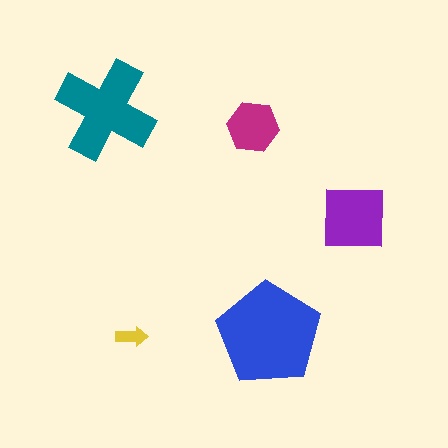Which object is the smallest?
The yellow arrow.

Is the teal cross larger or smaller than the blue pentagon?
Smaller.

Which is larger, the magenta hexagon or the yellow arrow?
The magenta hexagon.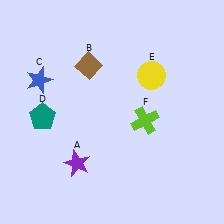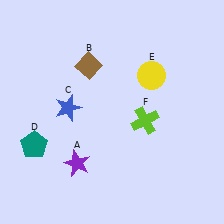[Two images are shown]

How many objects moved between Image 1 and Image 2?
2 objects moved between the two images.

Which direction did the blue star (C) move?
The blue star (C) moved right.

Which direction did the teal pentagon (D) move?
The teal pentagon (D) moved down.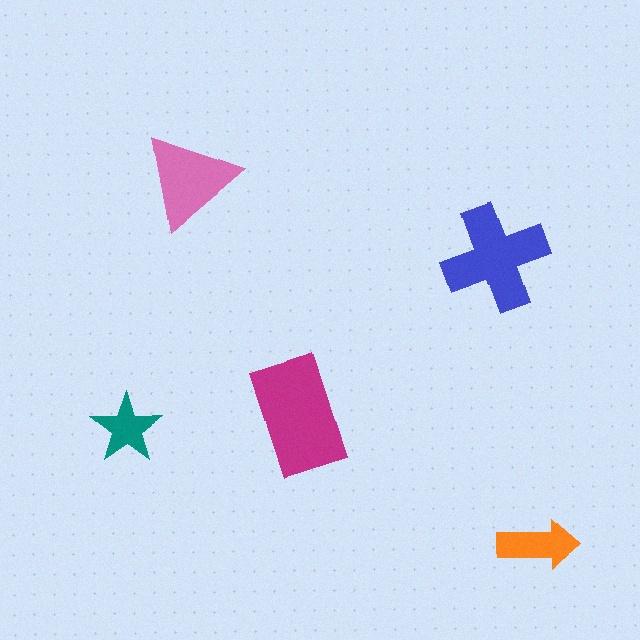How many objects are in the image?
There are 5 objects in the image.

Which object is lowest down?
The orange arrow is bottommost.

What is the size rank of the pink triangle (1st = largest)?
3rd.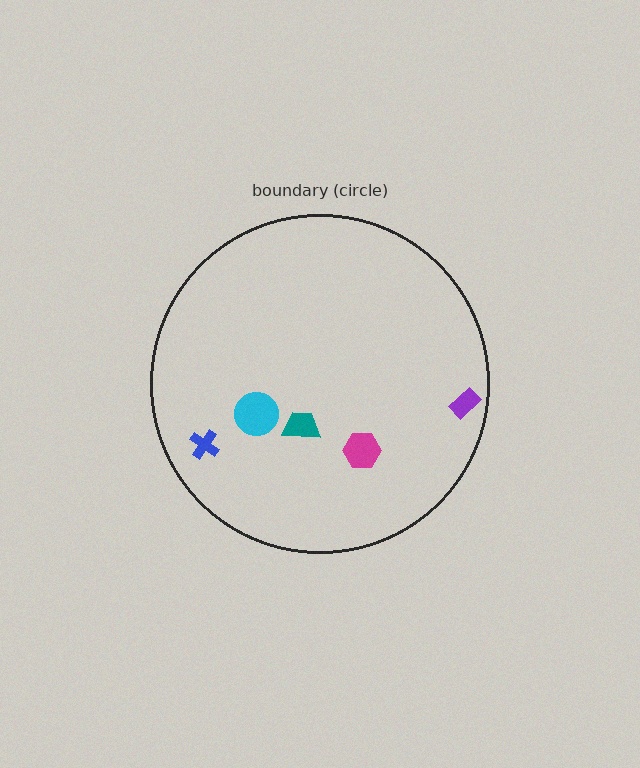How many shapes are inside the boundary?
5 inside, 0 outside.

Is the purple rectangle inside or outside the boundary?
Inside.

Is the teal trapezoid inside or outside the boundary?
Inside.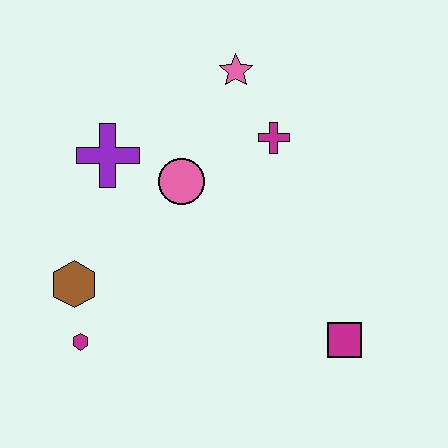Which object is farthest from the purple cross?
The magenta square is farthest from the purple cross.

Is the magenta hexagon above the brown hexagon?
No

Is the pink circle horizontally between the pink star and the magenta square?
No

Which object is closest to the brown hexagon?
The magenta hexagon is closest to the brown hexagon.